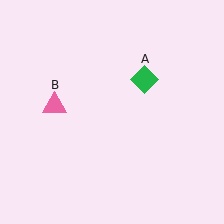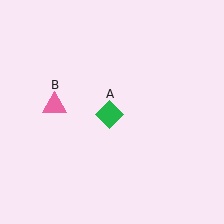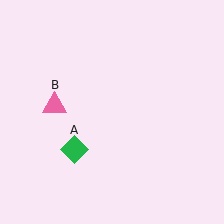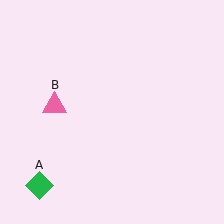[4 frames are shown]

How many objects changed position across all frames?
1 object changed position: green diamond (object A).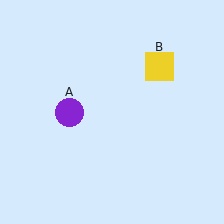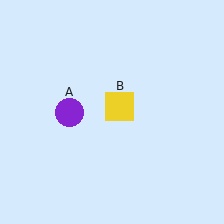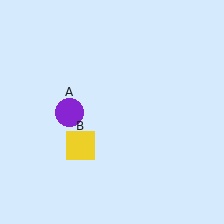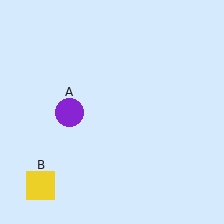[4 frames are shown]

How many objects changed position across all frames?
1 object changed position: yellow square (object B).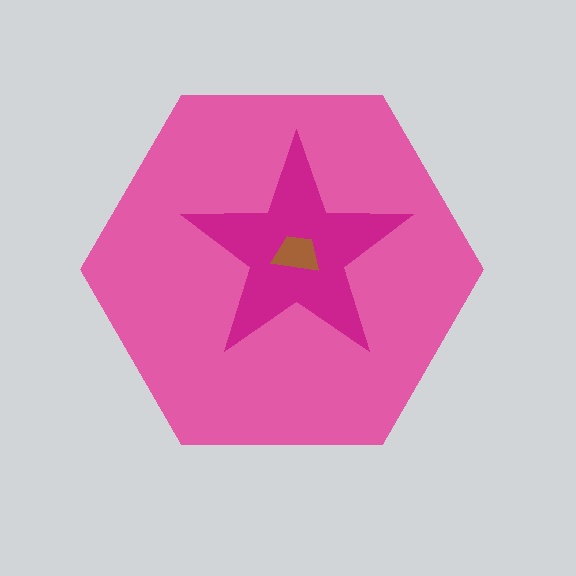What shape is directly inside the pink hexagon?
The magenta star.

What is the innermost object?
The brown trapezoid.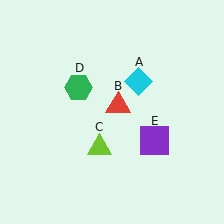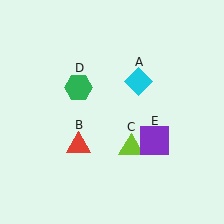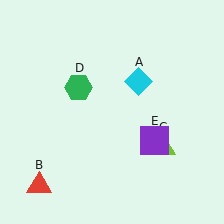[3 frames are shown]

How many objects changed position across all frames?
2 objects changed position: red triangle (object B), lime triangle (object C).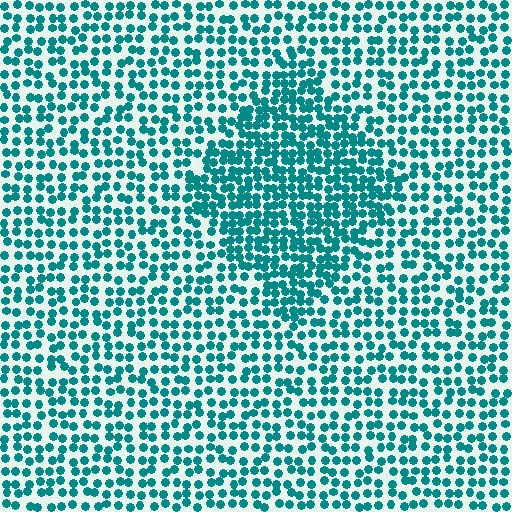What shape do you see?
I see a diamond.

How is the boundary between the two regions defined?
The boundary is defined by a change in element density (approximately 1.7x ratio). All elements are the same color, size, and shape.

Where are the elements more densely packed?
The elements are more densely packed inside the diamond boundary.